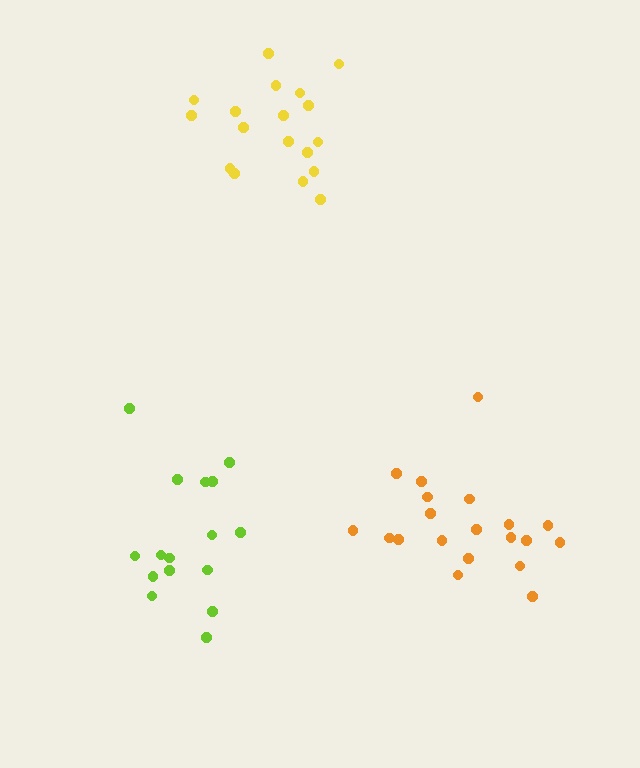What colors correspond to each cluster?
The clusters are colored: lime, orange, yellow.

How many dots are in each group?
Group 1: 16 dots, Group 2: 20 dots, Group 3: 18 dots (54 total).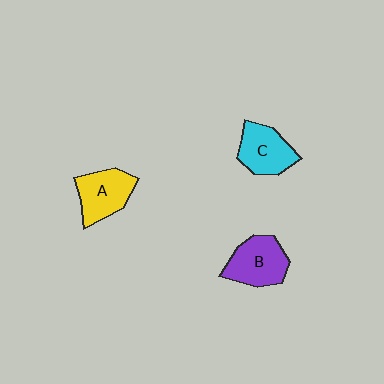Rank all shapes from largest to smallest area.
From largest to smallest: B (purple), A (yellow), C (cyan).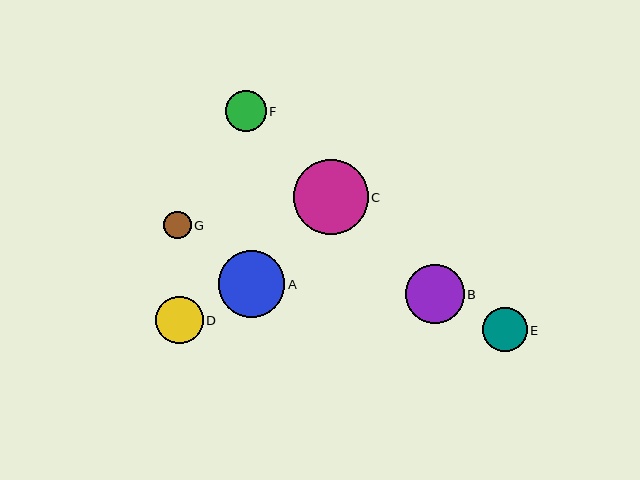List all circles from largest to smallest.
From largest to smallest: C, A, B, D, E, F, G.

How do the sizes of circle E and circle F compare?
Circle E and circle F are approximately the same size.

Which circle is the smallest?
Circle G is the smallest with a size of approximately 28 pixels.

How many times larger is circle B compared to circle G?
Circle B is approximately 2.1 times the size of circle G.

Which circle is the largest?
Circle C is the largest with a size of approximately 75 pixels.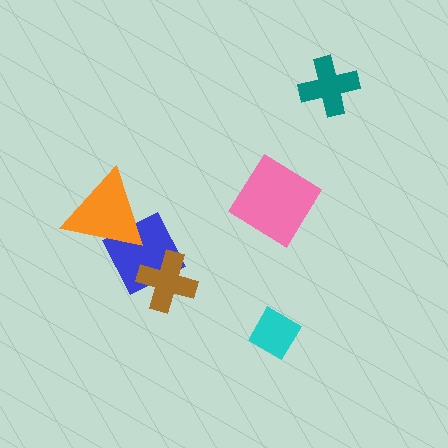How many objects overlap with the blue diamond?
2 objects overlap with the blue diamond.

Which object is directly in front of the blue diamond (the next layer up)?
The brown cross is directly in front of the blue diamond.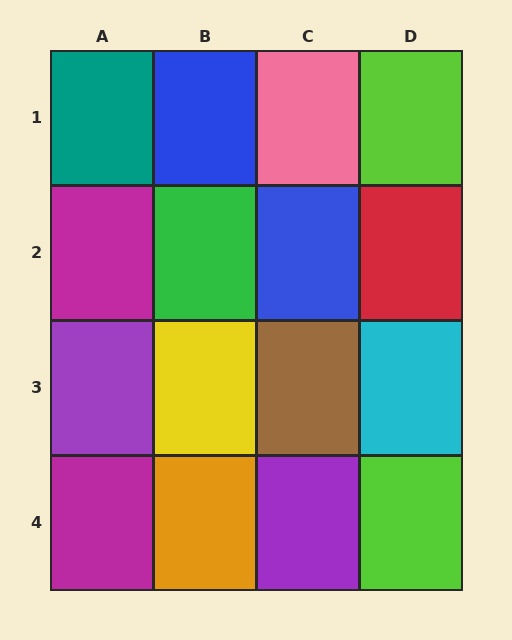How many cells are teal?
1 cell is teal.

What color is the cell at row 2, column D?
Red.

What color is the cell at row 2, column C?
Blue.